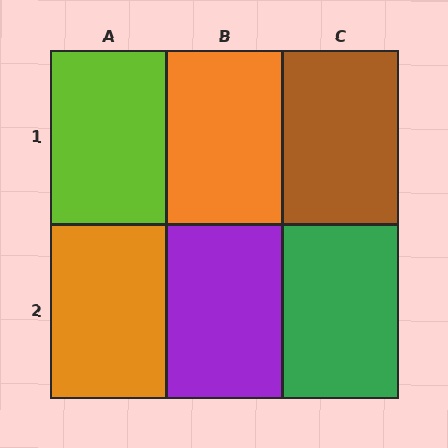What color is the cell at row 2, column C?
Green.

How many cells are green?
1 cell is green.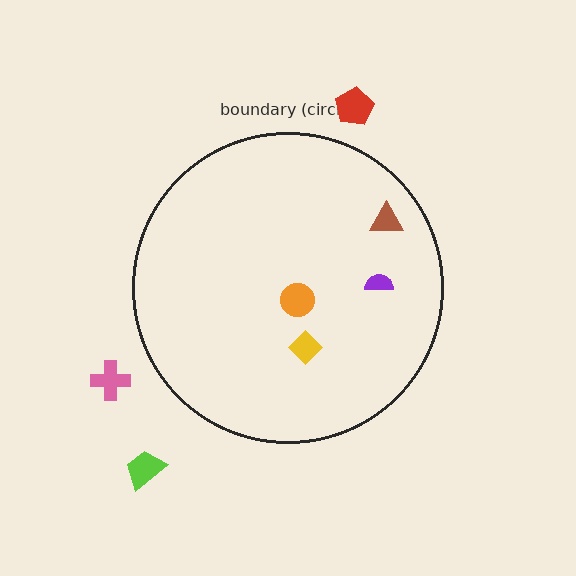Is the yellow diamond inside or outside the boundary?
Inside.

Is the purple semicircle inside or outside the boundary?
Inside.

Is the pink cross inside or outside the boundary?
Outside.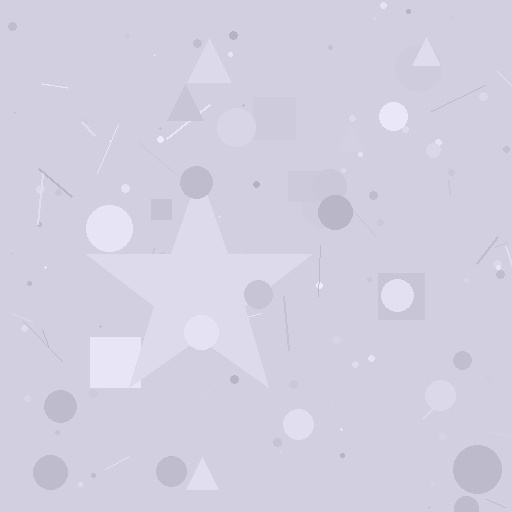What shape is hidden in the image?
A star is hidden in the image.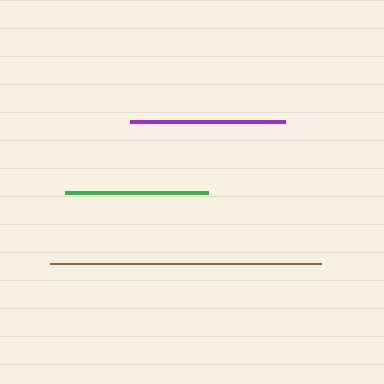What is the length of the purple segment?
The purple segment is approximately 155 pixels long.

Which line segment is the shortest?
The green line is the shortest at approximately 143 pixels.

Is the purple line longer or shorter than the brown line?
The brown line is longer than the purple line.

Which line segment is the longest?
The brown line is the longest at approximately 271 pixels.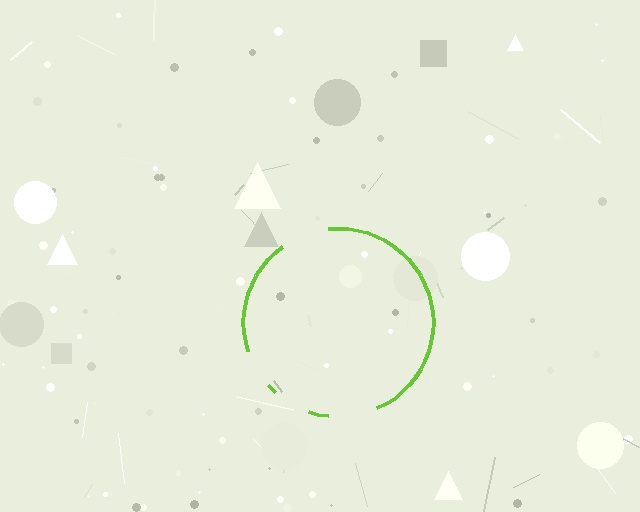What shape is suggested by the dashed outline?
The dashed outline suggests a circle.